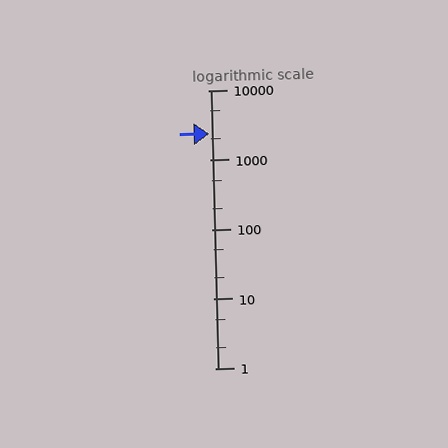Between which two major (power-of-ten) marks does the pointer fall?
The pointer is between 1000 and 10000.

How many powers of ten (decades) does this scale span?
The scale spans 4 decades, from 1 to 10000.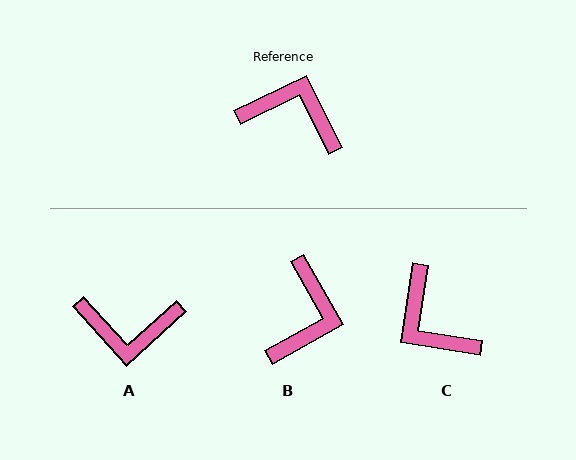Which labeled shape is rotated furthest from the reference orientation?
A, about 163 degrees away.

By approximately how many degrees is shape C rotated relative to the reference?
Approximately 145 degrees counter-clockwise.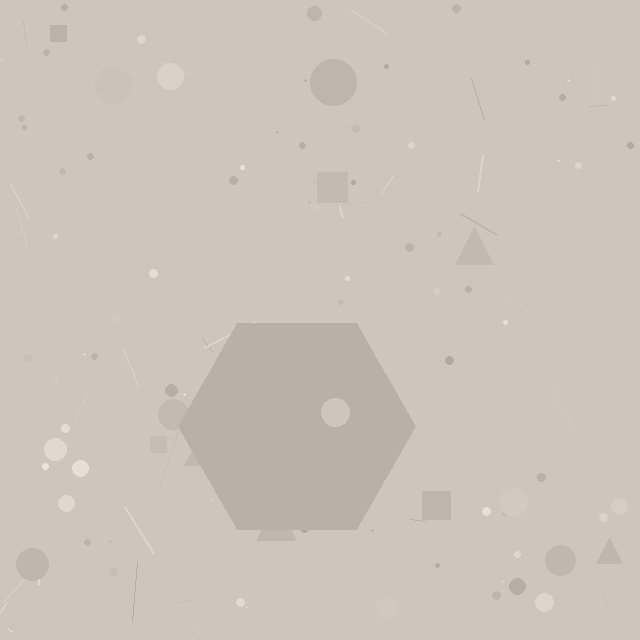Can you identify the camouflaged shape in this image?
The camouflaged shape is a hexagon.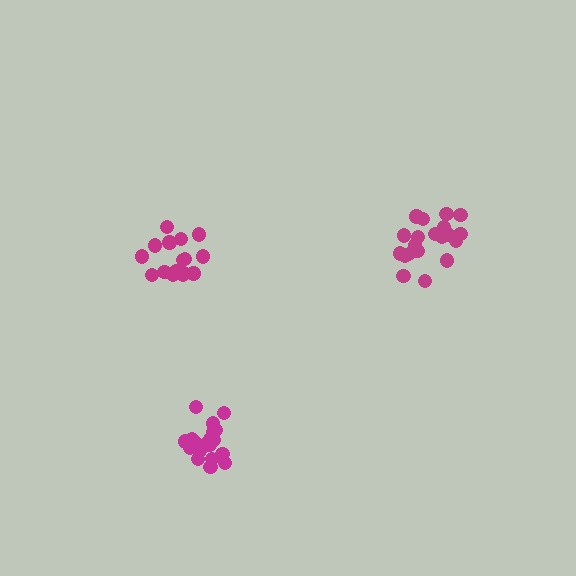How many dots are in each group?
Group 1: 21 dots, Group 2: 16 dots, Group 3: 20 dots (57 total).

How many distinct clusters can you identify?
There are 3 distinct clusters.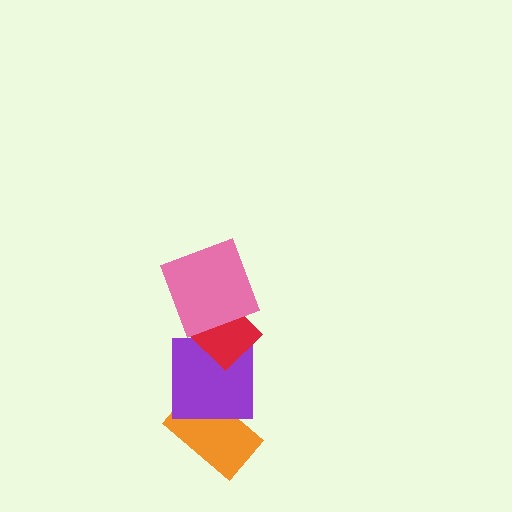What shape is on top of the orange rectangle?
The purple square is on top of the orange rectangle.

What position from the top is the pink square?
The pink square is 1st from the top.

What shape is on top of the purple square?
The red diamond is on top of the purple square.